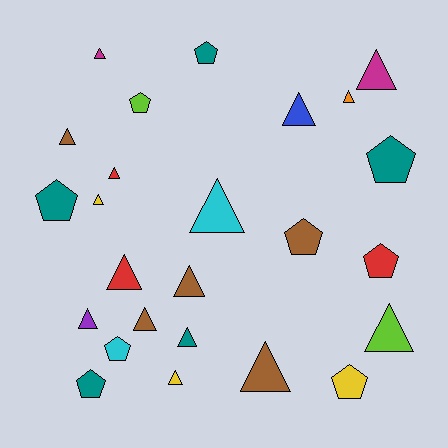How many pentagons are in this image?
There are 9 pentagons.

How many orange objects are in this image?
There is 1 orange object.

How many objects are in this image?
There are 25 objects.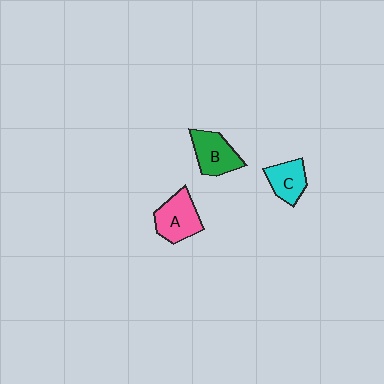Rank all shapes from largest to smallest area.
From largest to smallest: A (pink), B (green), C (cyan).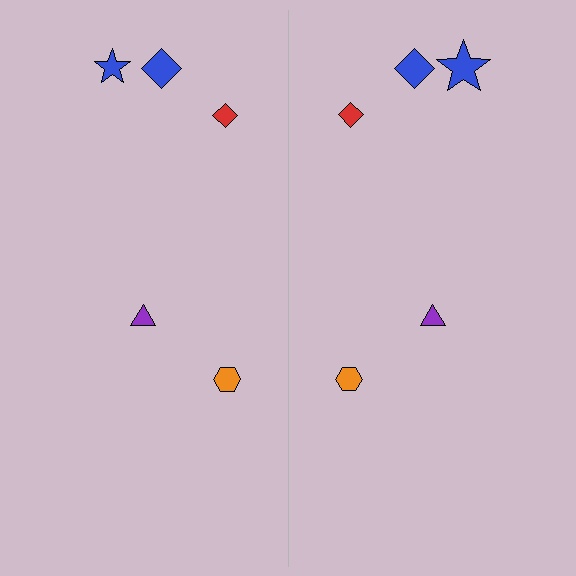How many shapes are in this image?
There are 10 shapes in this image.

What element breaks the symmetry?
The blue star on the right side has a different size than its mirror counterpart.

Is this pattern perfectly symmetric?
No, the pattern is not perfectly symmetric. The blue star on the right side has a different size than its mirror counterpart.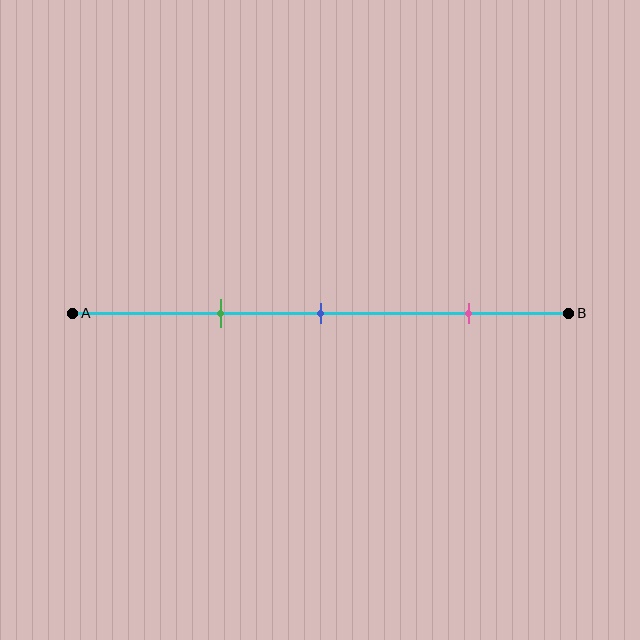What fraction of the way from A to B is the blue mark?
The blue mark is approximately 50% (0.5) of the way from A to B.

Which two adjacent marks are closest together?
The green and blue marks are the closest adjacent pair.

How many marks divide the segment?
There are 3 marks dividing the segment.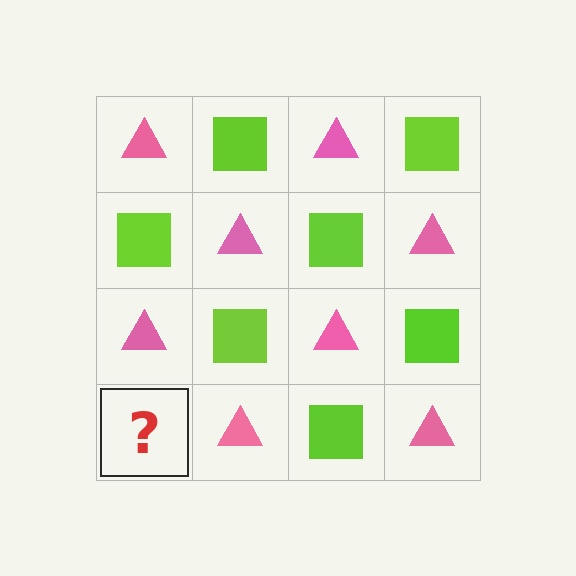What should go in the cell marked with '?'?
The missing cell should contain a lime square.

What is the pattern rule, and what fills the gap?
The rule is that it alternates pink triangle and lime square in a checkerboard pattern. The gap should be filled with a lime square.